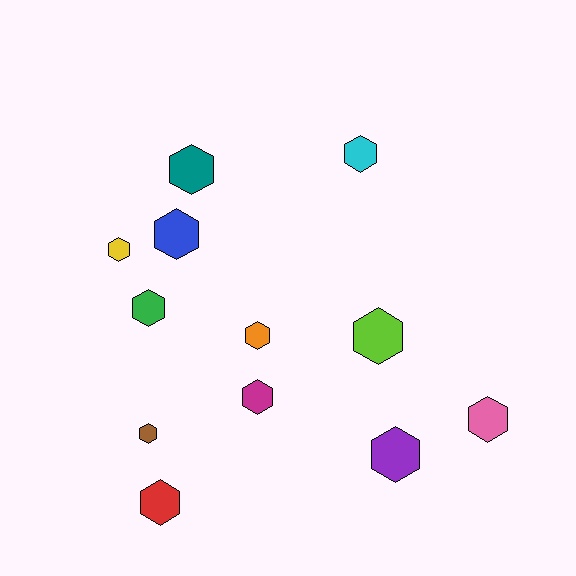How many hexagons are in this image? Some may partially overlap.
There are 12 hexagons.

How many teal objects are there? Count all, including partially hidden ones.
There is 1 teal object.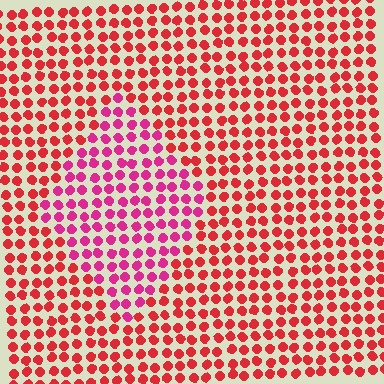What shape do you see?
I see a diamond.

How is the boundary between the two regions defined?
The boundary is defined purely by a slight shift in hue (about 32 degrees). Spacing, size, and orientation are identical on both sides.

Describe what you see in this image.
The image is filled with small red elements in a uniform arrangement. A diamond-shaped region is visible where the elements are tinted to a slightly different hue, forming a subtle color boundary.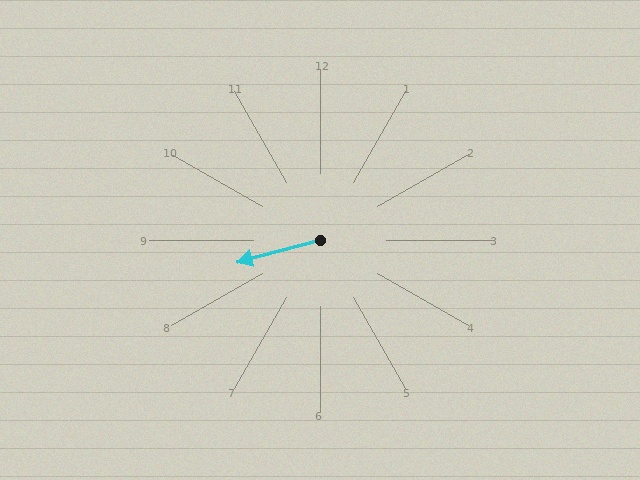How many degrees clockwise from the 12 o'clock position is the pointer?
Approximately 255 degrees.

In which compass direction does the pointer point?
West.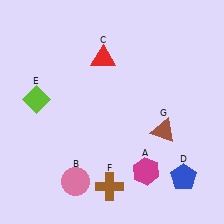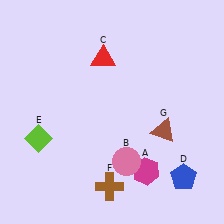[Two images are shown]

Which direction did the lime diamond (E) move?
The lime diamond (E) moved down.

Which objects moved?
The objects that moved are: the pink circle (B), the lime diamond (E).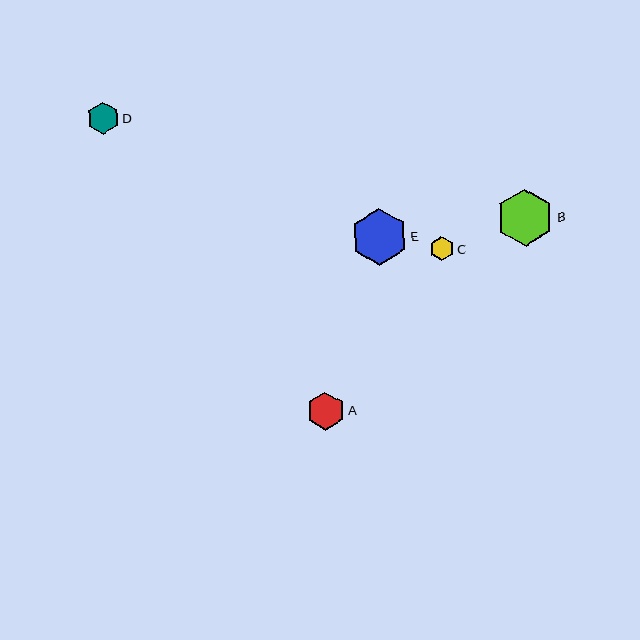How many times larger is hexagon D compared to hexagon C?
Hexagon D is approximately 1.3 times the size of hexagon C.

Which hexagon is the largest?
Hexagon B is the largest with a size of approximately 57 pixels.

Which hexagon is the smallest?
Hexagon C is the smallest with a size of approximately 24 pixels.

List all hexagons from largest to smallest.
From largest to smallest: B, E, A, D, C.